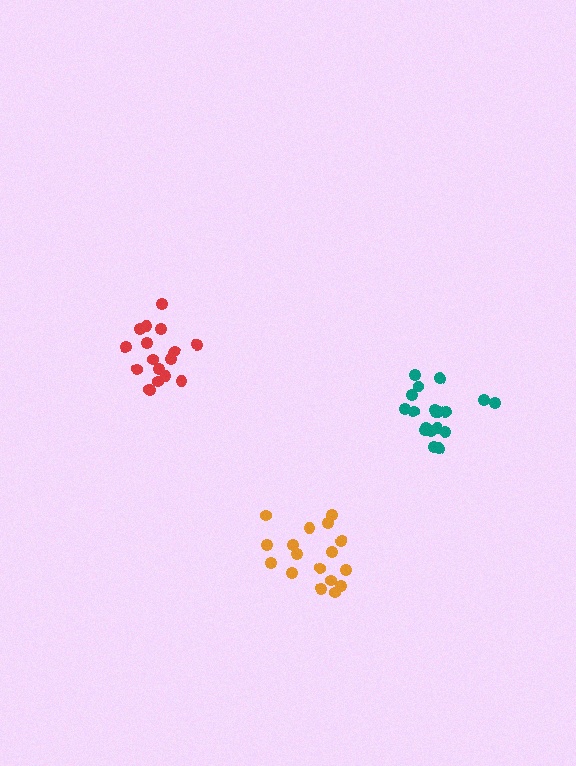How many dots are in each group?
Group 1: 17 dots, Group 2: 17 dots, Group 3: 20 dots (54 total).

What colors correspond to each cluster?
The clusters are colored: orange, red, teal.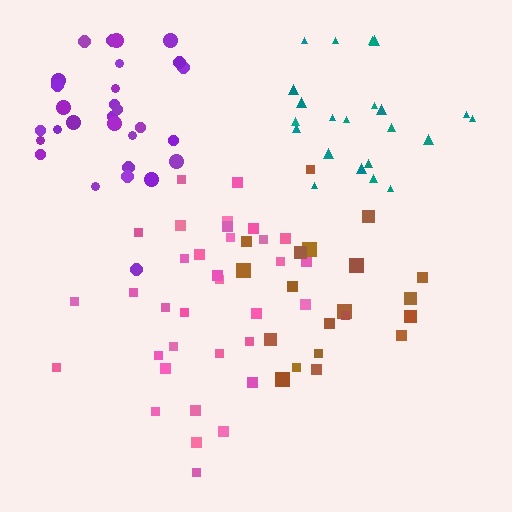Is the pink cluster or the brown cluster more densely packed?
Pink.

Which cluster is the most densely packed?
Purple.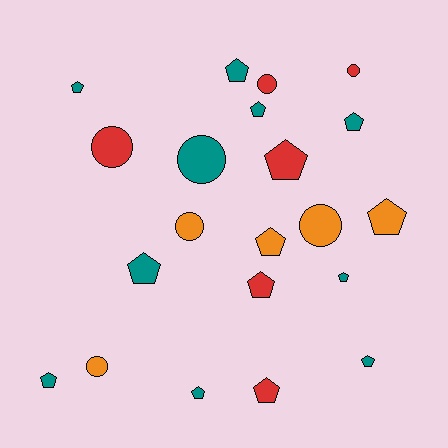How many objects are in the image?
There are 21 objects.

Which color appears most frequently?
Teal, with 10 objects.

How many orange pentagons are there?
There are 2 orange pentagons.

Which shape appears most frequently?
Pentagon, with 14 objects.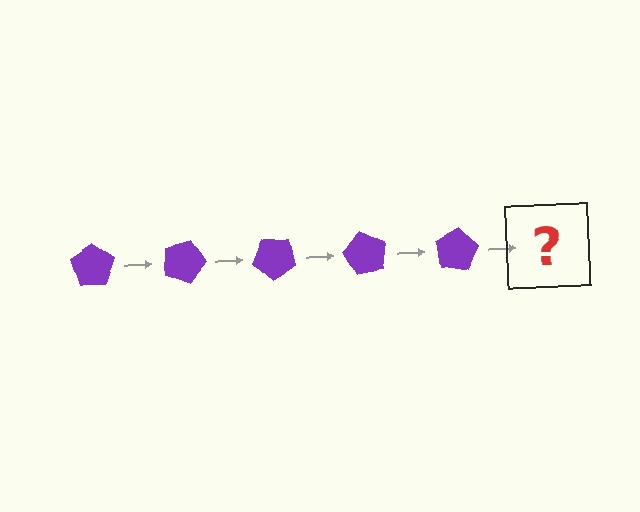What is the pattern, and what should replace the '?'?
The pattern is that the pentagon rotates 20 degrees each step. The '?' should be a purple pentagon rotated 100 degrees.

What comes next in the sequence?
The next element should be a purple pentagon rotated 100 degrees.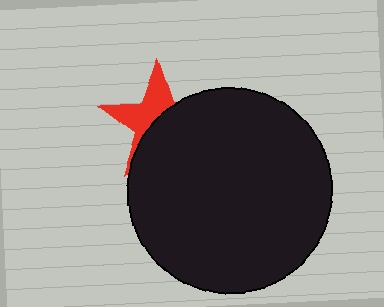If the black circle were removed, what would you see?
You would see the complete red star.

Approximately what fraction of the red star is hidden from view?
Roughly 57% of the red star is hidden behind the black circle.